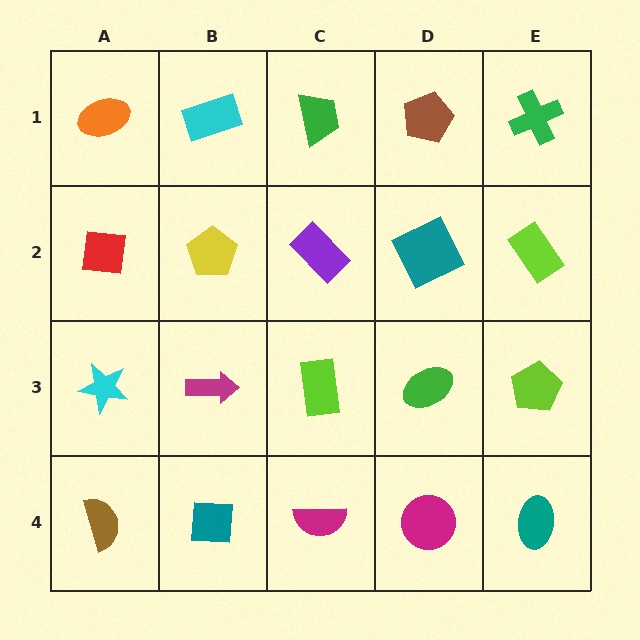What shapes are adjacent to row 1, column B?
A yellow pentagon (row 2, column B), an orange ellipse (row 1, column A), a green trapezoid (row 1, column C).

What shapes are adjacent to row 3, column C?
A purple rectangle (row 2, column C), a magenta semicircle (row 4, column C), a magenta arrow (row 3, column B), a green ellipse (row 3, column D).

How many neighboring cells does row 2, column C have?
4.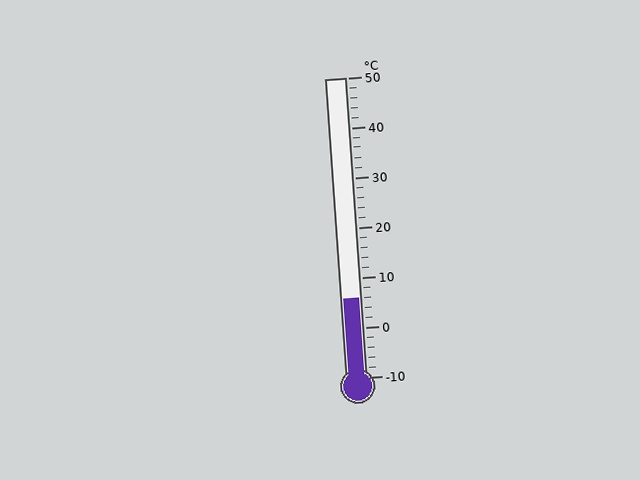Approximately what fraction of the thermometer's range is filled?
The thermometer is filled to approximately 25% of its range.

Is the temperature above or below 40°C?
The temperature is below 40°C.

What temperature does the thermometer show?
The thermometer shows approximately 6°C.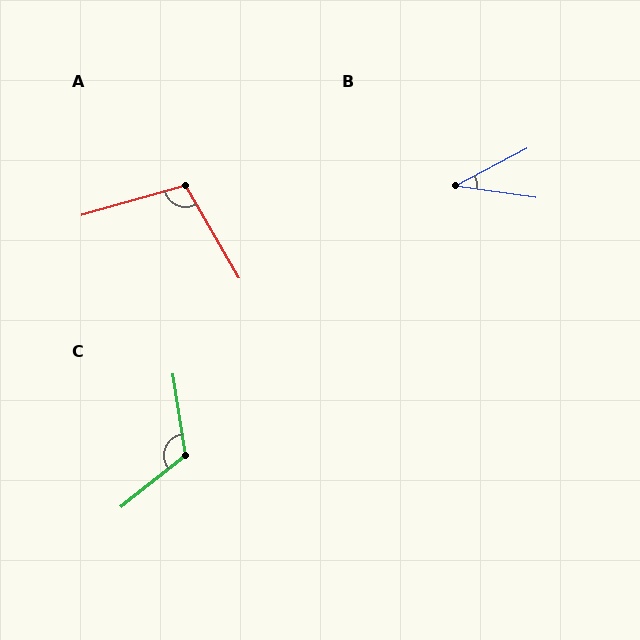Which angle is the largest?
C, at approximately 120 degrees.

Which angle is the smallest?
B, at approximately 36 degrees.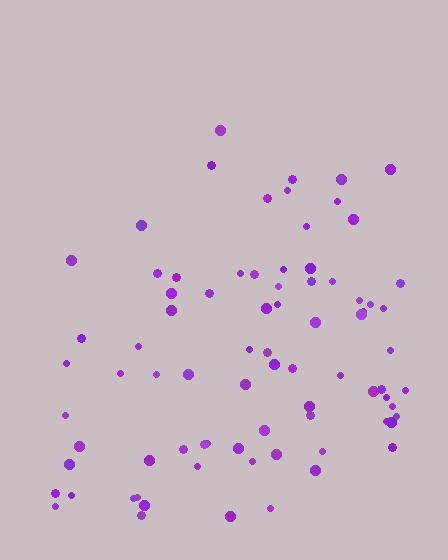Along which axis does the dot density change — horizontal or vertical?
Vertical.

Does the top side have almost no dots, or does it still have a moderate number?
Still a moderate number, just noticeably fewer than the bottom.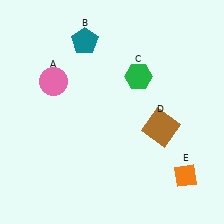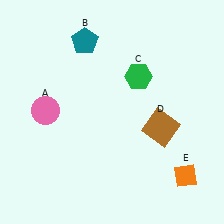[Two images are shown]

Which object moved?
The pink circle (A) moved down.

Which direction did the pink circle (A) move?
The pink circle (A) moved down.